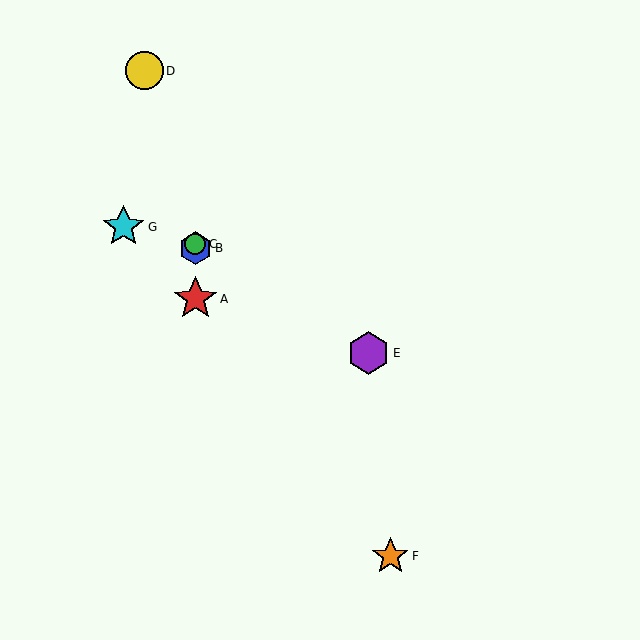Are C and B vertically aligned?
Yes, both are at x≈195.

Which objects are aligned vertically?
Objects A, B, C are aligned vertically.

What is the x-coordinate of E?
Object E is at x≈368.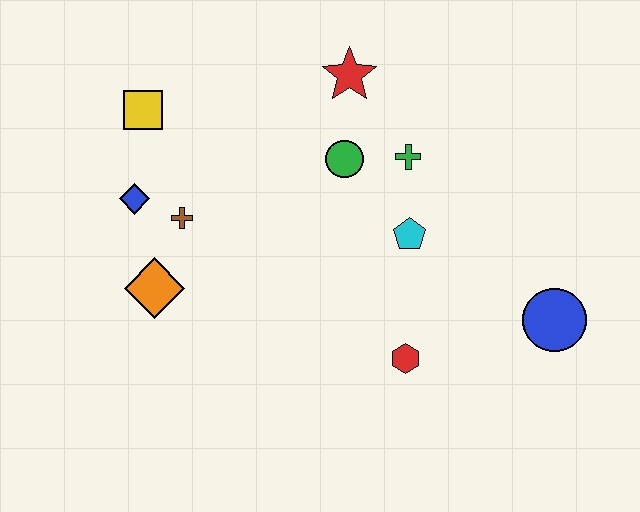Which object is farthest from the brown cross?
The blue circle is farthest from the brown cross.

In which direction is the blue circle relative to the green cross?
The blue circle is below the green cross.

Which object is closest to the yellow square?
The blue diamond is closest to the yellow square.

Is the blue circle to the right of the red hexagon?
Yes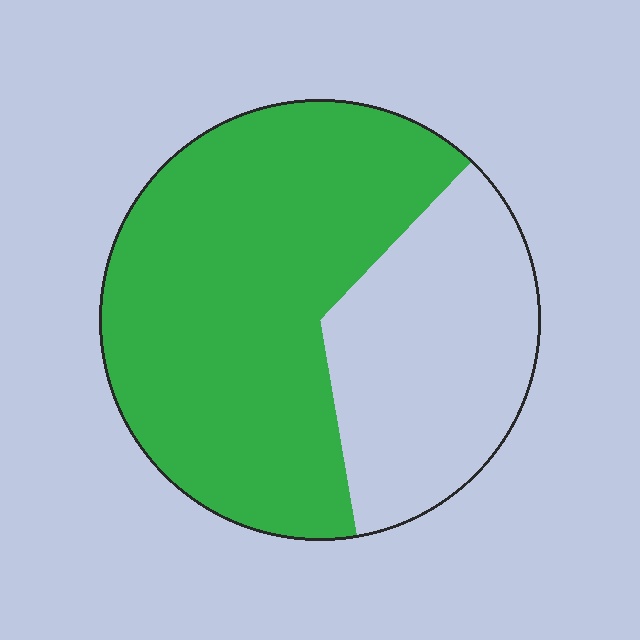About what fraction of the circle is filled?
About two thirds (2/3).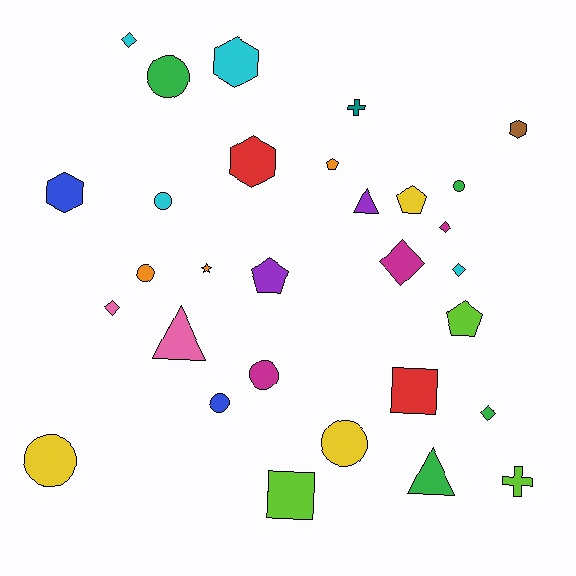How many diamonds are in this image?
There are 6 diamonds.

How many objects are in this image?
There are 30 objects.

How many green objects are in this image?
There are 4 green objects.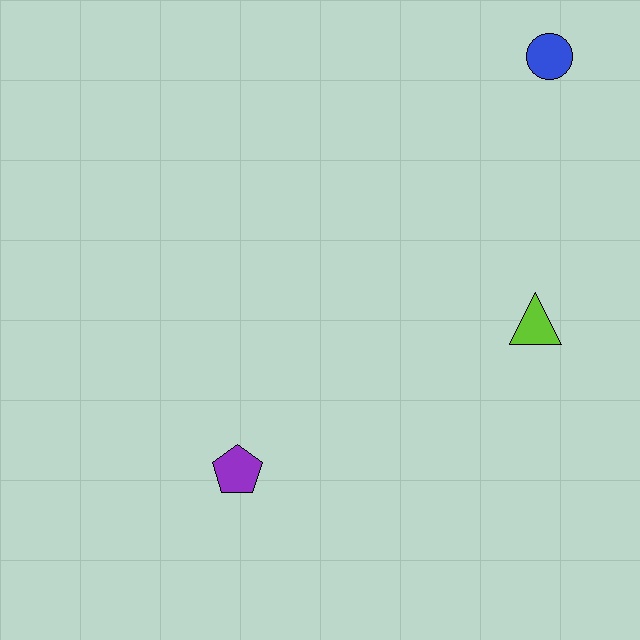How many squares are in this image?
There are no squares.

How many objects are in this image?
There are 3 objects.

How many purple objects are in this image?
There is 1 purple object.